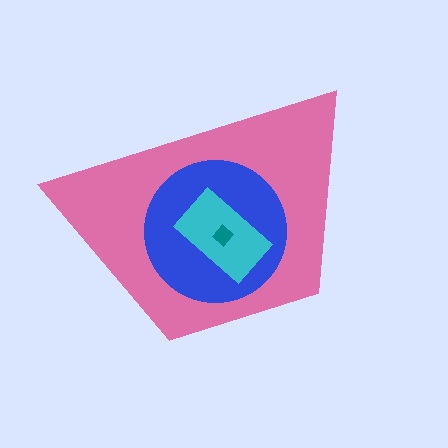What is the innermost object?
The teal diamond.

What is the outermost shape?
The pink trapezoid.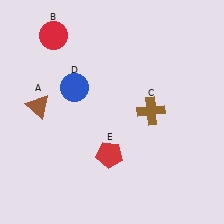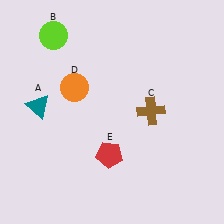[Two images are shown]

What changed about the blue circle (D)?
In Image 1, D is blue. In Image 2, it changed to orange.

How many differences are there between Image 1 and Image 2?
There are 3 differences between the two images.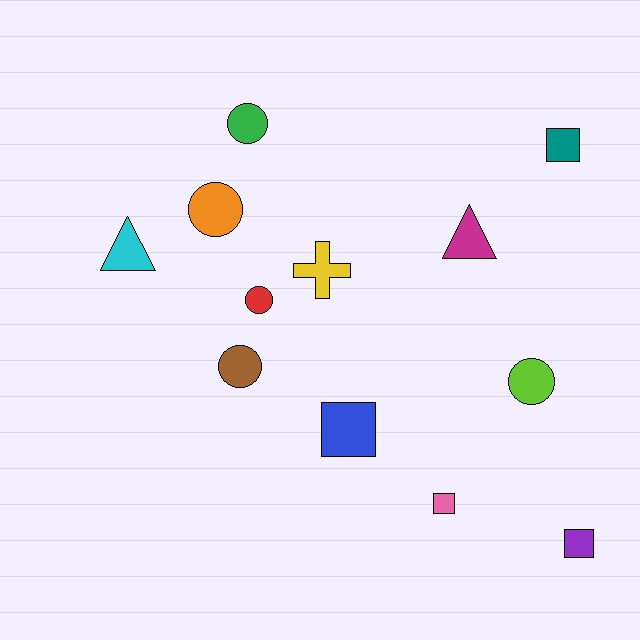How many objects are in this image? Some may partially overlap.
There are 12 objects.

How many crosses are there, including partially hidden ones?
There is 1 cross.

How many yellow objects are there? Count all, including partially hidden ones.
There is 1 yellow object.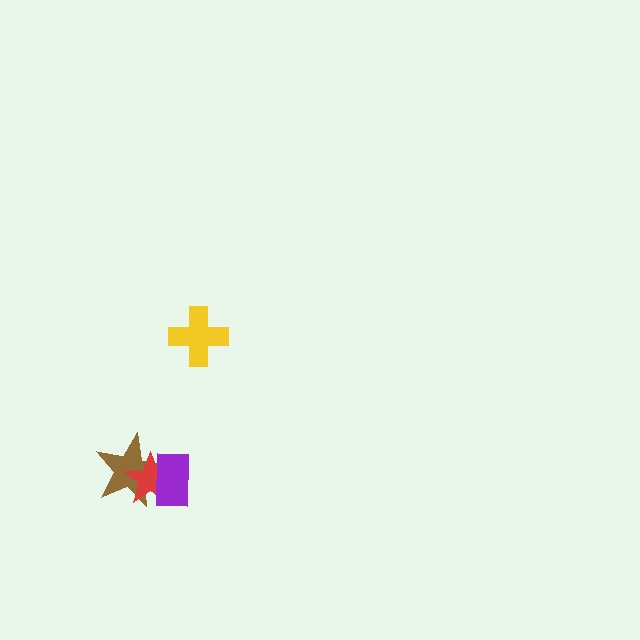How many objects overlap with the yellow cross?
0 objects overlap with the yellow cross.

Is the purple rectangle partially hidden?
No, no other shape covers it.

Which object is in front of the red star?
The purple rectangle is in front of the red star.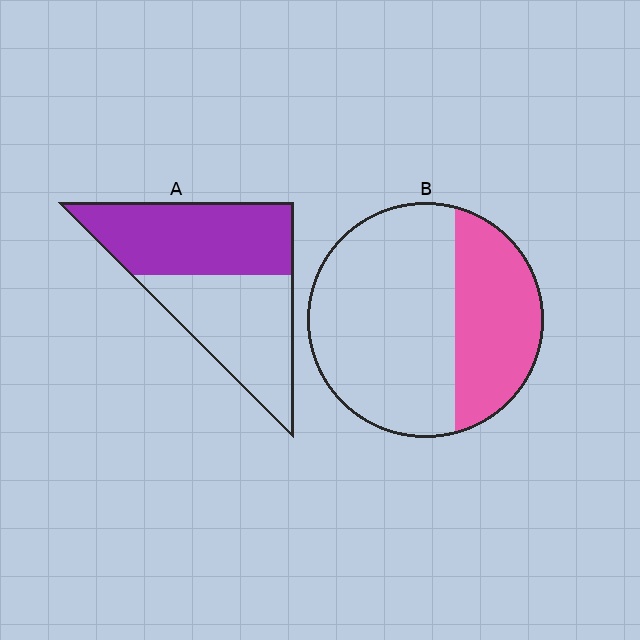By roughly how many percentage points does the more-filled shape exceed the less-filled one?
By roughly 20 percentage points (A over B).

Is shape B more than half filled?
No.